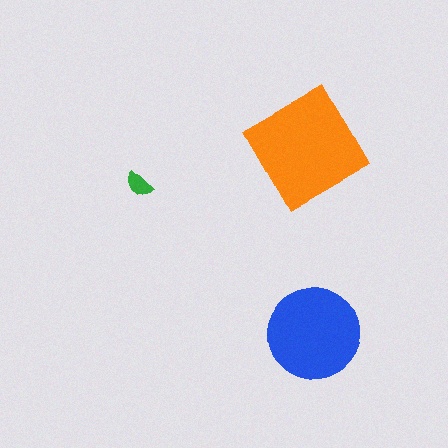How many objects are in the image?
There are 3 objects in the image.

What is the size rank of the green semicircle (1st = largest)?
3rd.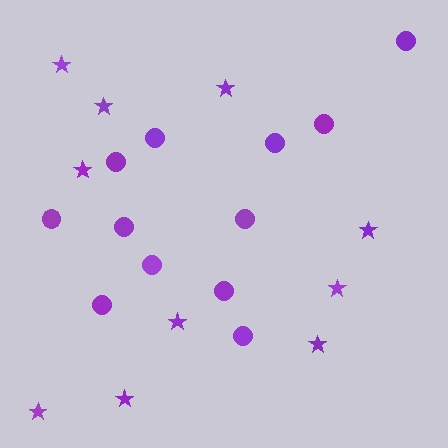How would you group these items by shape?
There are 2 groups: one group of stars (10) and one group of circles (12).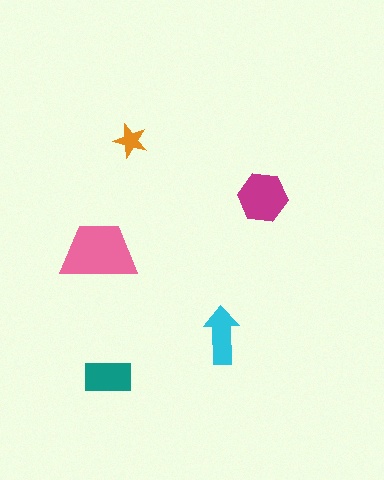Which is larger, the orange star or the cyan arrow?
The cyan arrow.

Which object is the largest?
The pink trapezoid.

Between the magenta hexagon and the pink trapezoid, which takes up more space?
The pink trapezoid.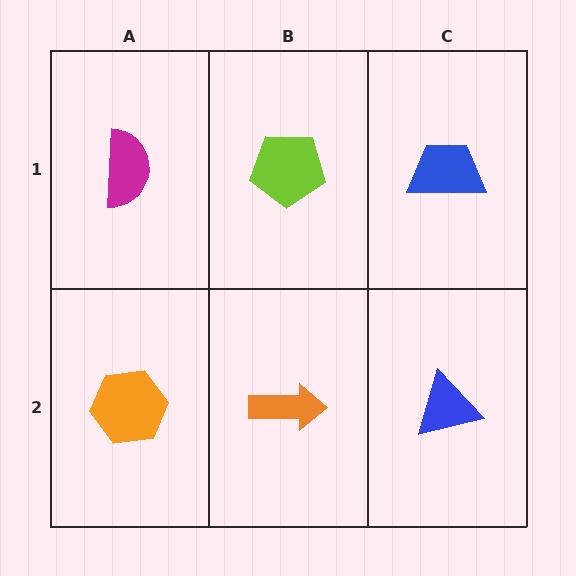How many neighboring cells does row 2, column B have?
3.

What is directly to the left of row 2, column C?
An orange arrow.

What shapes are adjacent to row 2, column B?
A lime pentagon (row 1, column B), an orange hexagon (row 2, column A), a blue triangle (row 2, column C).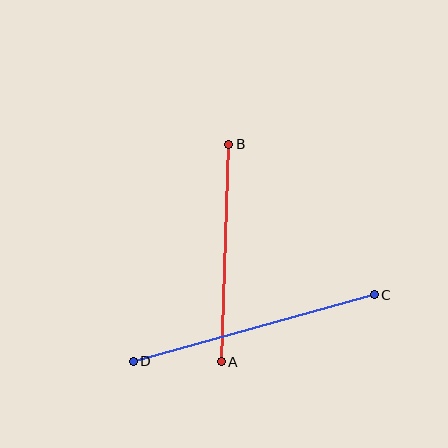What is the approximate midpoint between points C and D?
The midpoint is at approximately (254, 328) pixels.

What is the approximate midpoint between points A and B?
The midpoint is at approximately (225, 253) pixels.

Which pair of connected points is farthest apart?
Points C and D are farthest apart.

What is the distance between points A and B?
The distance is approximately 218 pixels.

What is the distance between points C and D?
The distance is approximately 250 pixels.